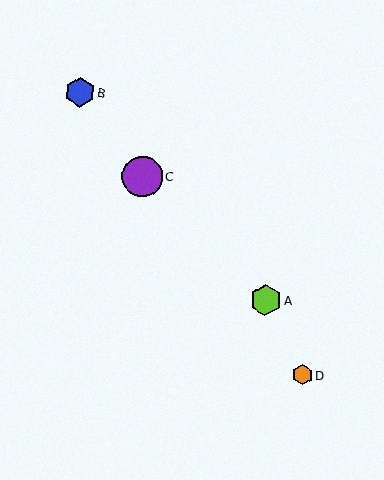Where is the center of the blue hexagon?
The center of the blue hexagon is at (80, 92).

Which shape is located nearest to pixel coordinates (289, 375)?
The orange hexagon (labeled D) at (302, 375) is nearest to that location.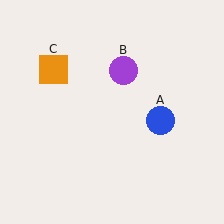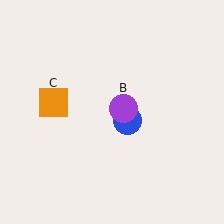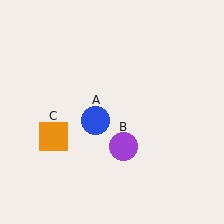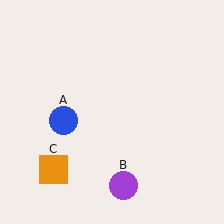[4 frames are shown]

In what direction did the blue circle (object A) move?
The blue circle (object A) moved left.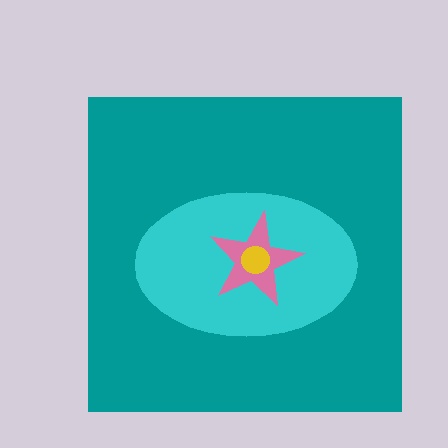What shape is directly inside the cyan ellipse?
The pink star.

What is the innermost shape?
The yellow circle.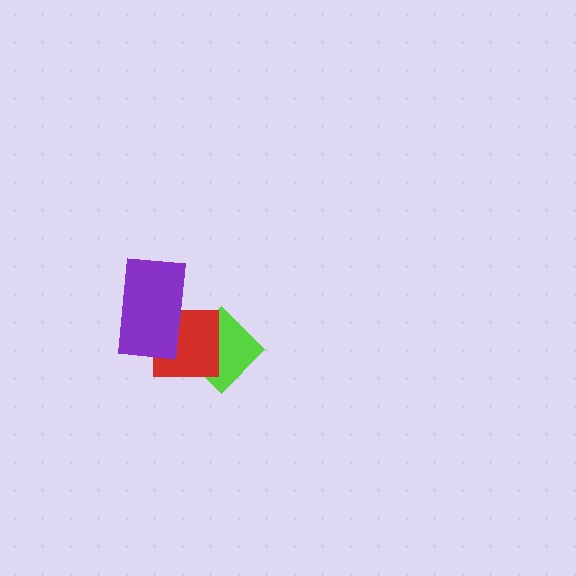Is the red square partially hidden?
Yes, it is partially covered by another shape.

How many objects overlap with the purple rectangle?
2 objects overlap with the purple rectangle.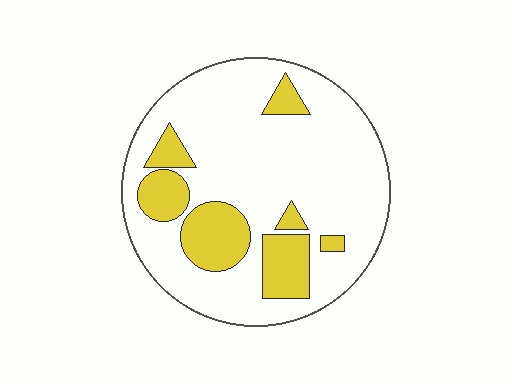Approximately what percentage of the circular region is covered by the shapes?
Approximately 20%.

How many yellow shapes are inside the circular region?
7.